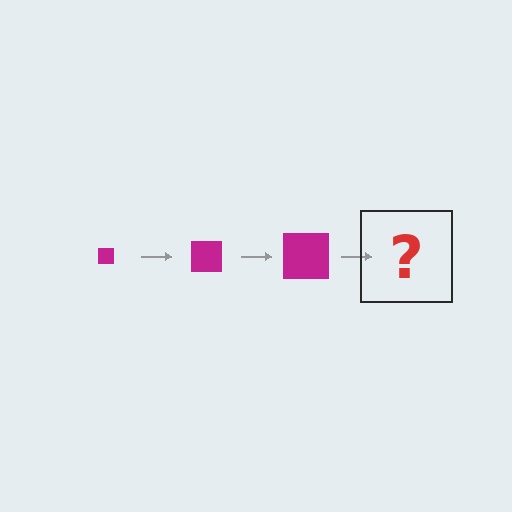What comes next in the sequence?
The next element should be a magenta square, larger than the previous one.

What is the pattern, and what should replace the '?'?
The pattern is that the square gets progressively larger each step. The '?' should be a magenta square, larger than the previous one.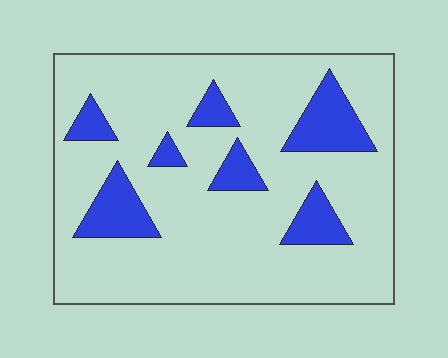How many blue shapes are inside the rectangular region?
7.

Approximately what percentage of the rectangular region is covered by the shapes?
Approximately 20%.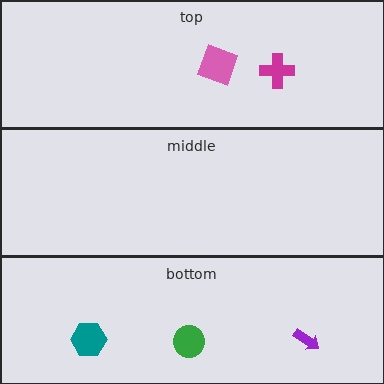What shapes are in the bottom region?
The green circle, the teal hexagon, the purple arrow.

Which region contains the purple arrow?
The bottom region.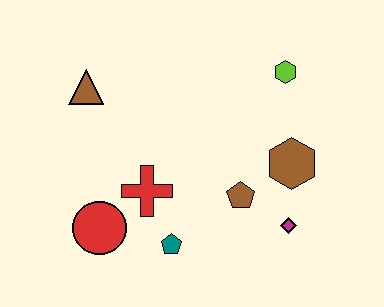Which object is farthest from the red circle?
The lime hexagon is farthest from the red circle.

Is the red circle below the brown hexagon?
Yes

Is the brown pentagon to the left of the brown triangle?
No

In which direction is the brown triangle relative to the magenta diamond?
The brown triangle is to the left of the magenta diamond.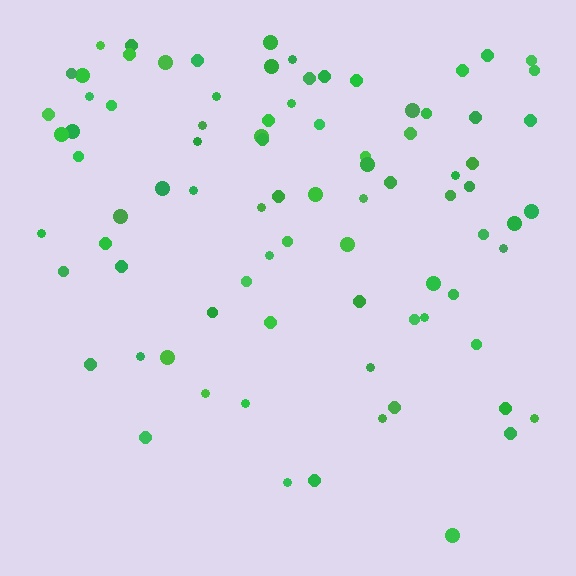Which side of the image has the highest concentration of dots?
The top.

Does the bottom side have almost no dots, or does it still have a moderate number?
Still a moderate number, just noticeably fewer than the top.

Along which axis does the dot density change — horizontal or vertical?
Vertical.